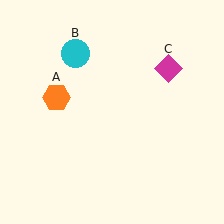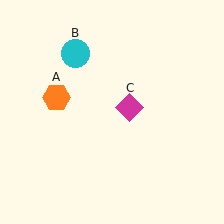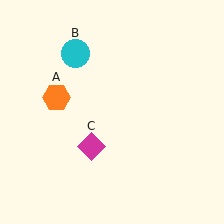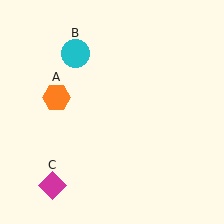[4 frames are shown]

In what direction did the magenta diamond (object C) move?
The magenta diamond (object C) moved down and to the left.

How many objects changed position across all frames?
1 object changed position: magenta diamond (object C).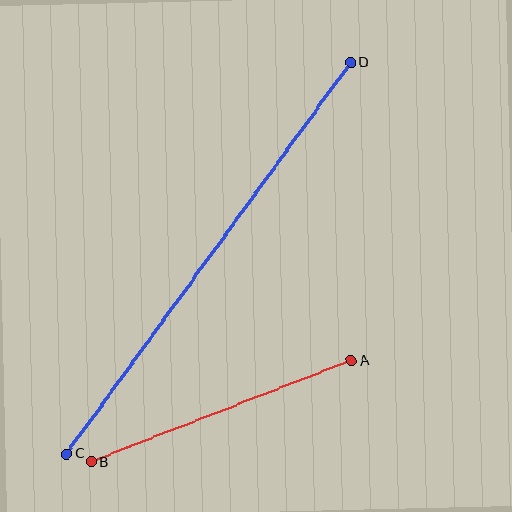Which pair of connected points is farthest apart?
Points C and D are farthest apart.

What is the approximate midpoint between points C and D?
The midpoint is at approximately (209, 258) pixels.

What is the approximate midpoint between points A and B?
The midpoint is at approximately (221, 411) pixels.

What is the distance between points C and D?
The distance is approximately 483 pixels.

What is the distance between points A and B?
The distance is approximately 279 pixels.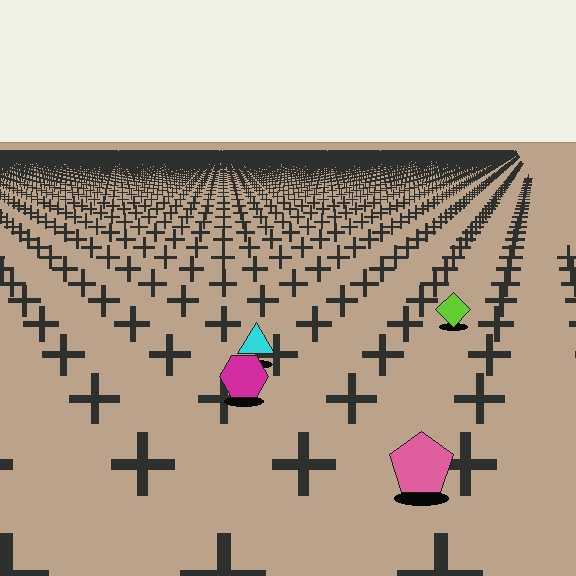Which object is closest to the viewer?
The pink pentagon is closest. The texture marks near it are larger and more spread out.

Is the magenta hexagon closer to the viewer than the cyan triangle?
Yes. The magenta hexagon is closer — you can tell from the texture gradient: the ground texture is coarser near it.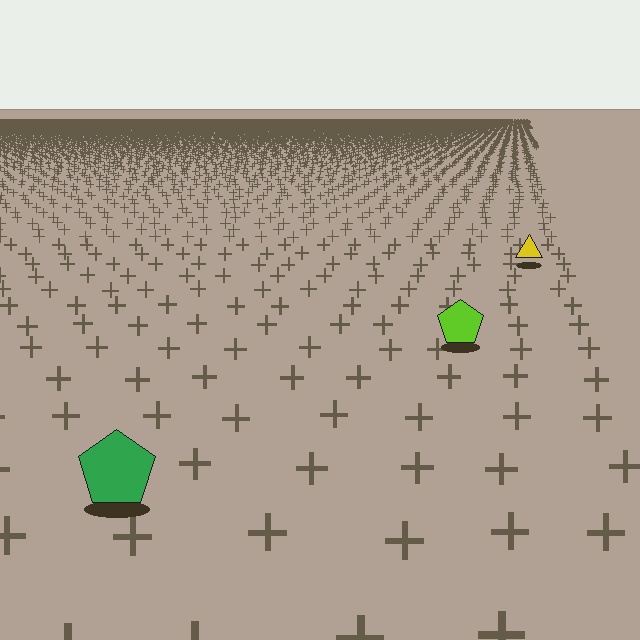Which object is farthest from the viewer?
The yellow triangle is farthest from the viewer. It appears smaller and the ground texture around it is denser.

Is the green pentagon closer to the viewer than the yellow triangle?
Yes. The green pentagon is closer — you can tell from the texture gradient: the ground texture is coarser near it.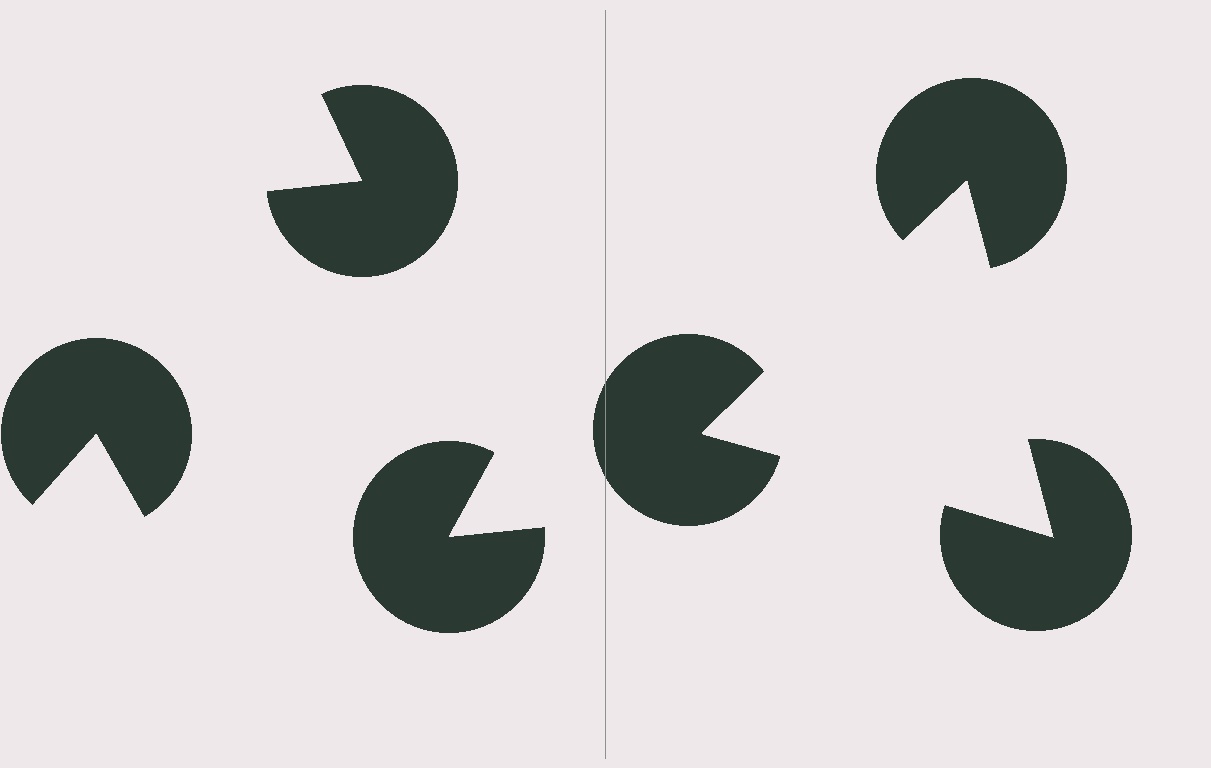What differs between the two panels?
The pac-man discs are positioned identically on both sides; only the wedge orientations differ. On the right they align to a triangle; on the left they are misaligned.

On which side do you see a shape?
An illusory triangle appears on the right side. On the left side the wedge cuts are rotated, so no coherent shape forms.